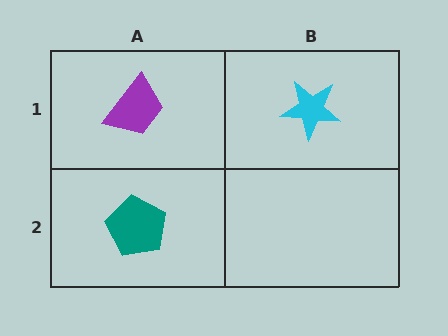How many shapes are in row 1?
2 shapes.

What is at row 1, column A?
A purple trapezoid.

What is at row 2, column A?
A teal pentagon.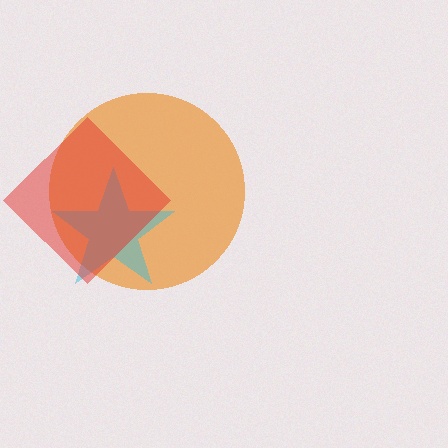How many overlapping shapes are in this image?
There are 3 overlapping shapes in the image.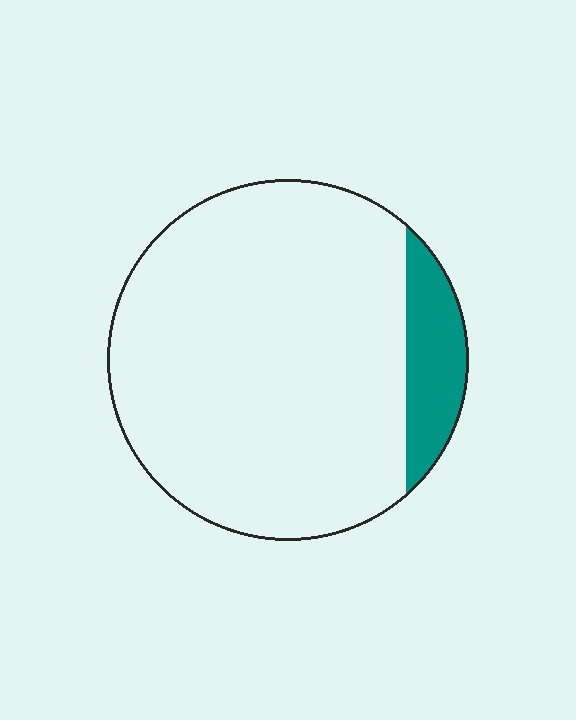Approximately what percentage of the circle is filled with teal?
Approximately 10%.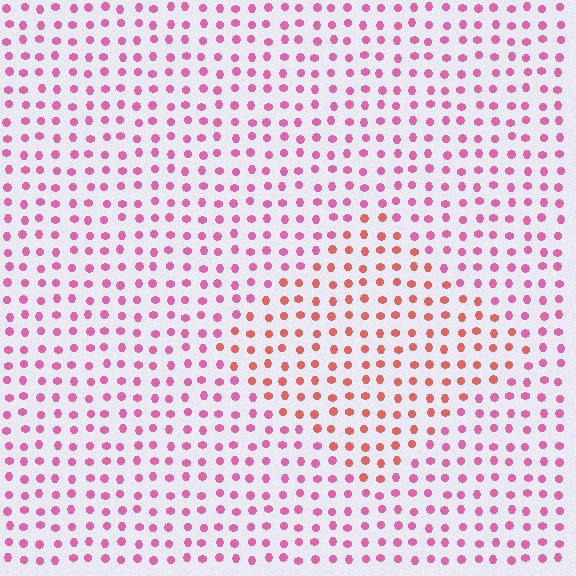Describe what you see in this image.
The image is filled with small pink elements in a uniform arrangement. A diamond-shaped region is visible where the elements are tinted to a slightly different hue, forming a subtle color boundary.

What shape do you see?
I see a diamond.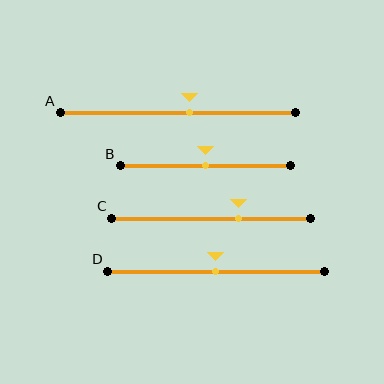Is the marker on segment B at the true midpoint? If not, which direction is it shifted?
Yes, the marker on segment B is at the true midpoint.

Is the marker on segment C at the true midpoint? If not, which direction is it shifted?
No, the marker on segment C is shifted to the right by about 14% of the segment length.